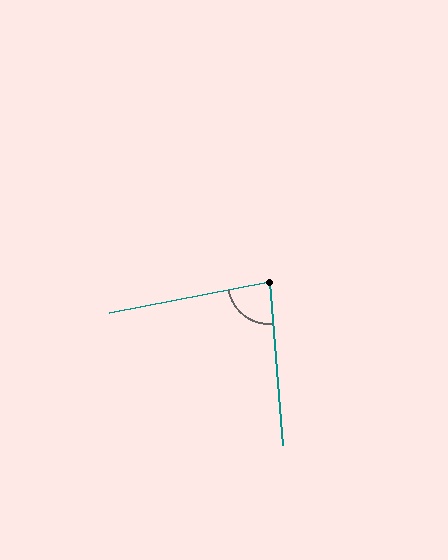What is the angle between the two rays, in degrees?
Approximately 84 degrees.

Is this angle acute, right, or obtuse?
It is acute.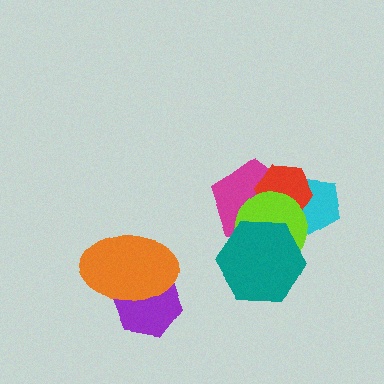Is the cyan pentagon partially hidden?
Yes, it is partially covered by another shape.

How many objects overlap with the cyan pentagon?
3 objects overlap with the cyan pentagon.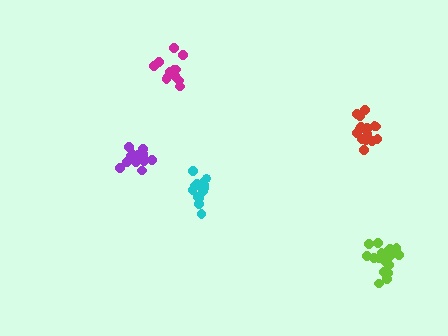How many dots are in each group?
Group 1: 16 dots, Group 2: 13 dots, Group 3: 19 dots, Group 4: 13 dots, Group 5: 16 dots (77 total).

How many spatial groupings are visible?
There are 5 spatial groupings.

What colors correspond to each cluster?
The clusters are colored: red, magenta, lime, cyan, purple.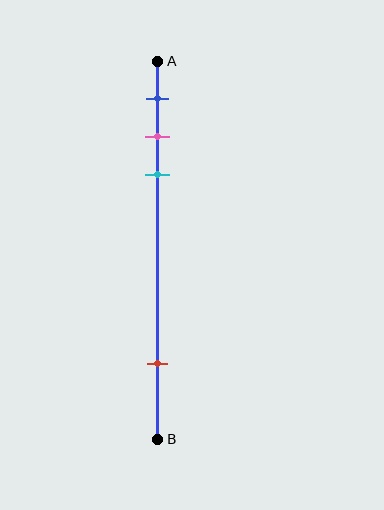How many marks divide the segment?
There are 4 marks dividing the segment.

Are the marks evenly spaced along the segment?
No, the marks are not evenly spaced.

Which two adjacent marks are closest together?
The pink and cyan marks are the closest adjacent pair.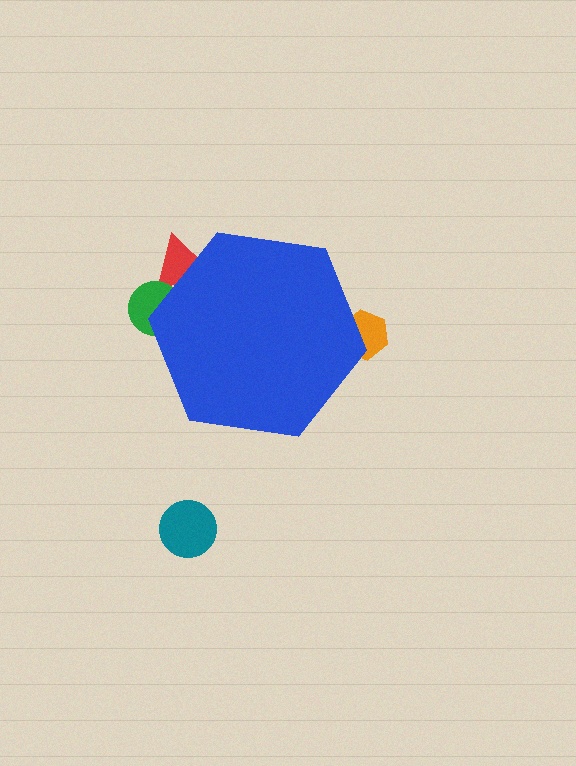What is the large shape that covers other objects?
A blue hexagon.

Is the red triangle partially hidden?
Yes, the red triangle is partially hidden behind the blue hexagon.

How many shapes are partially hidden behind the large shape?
3 shapes are partially hidden.